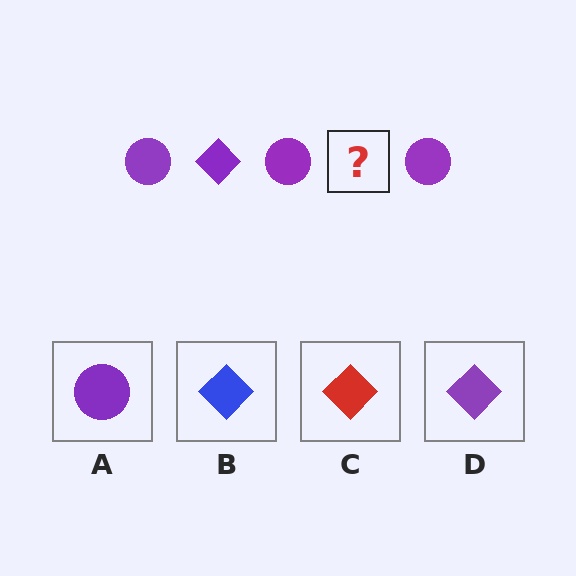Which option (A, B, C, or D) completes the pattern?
D.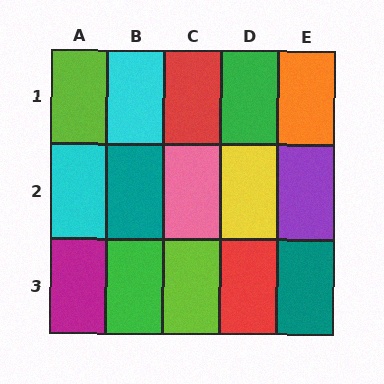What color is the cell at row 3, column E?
Teal.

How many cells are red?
2 cells are red.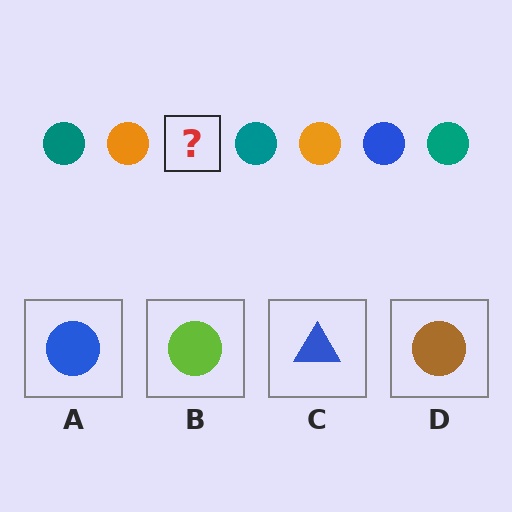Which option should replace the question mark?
Option A.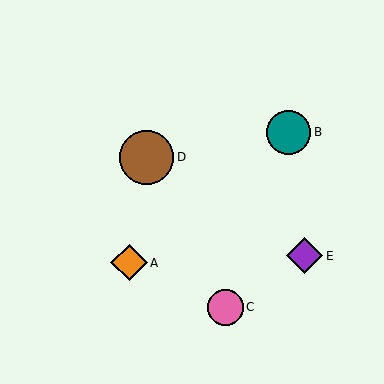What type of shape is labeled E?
Shape E is a purple diamond.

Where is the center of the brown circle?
The center of the brown circle is at (147, 157).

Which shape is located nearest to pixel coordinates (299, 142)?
The teal circle (labeled B) at (288, 132) is nearest to that location.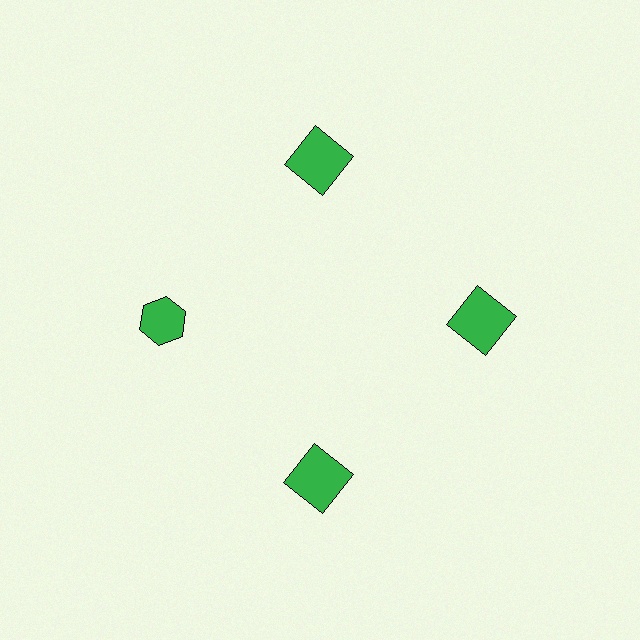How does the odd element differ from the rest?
It has a different shape: hexagon instead of square.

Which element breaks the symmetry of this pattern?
The green hexagon at roughly the 9 o'clock position breaks the symmetry. All other shapes are green squares.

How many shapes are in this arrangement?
There are 4 shapes arranged in a ring pattern.